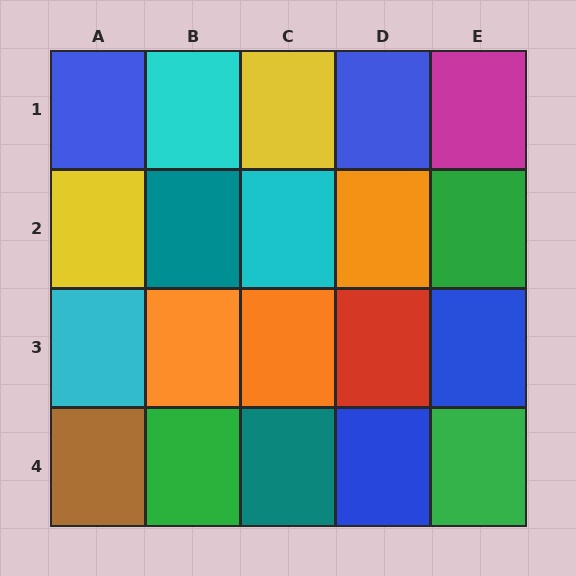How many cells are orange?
3 cells are orange.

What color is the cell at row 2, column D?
Orange.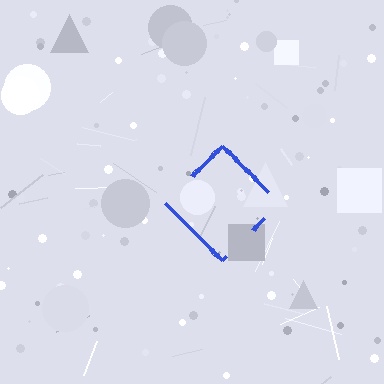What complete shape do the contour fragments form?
The contour fragments form a diamond.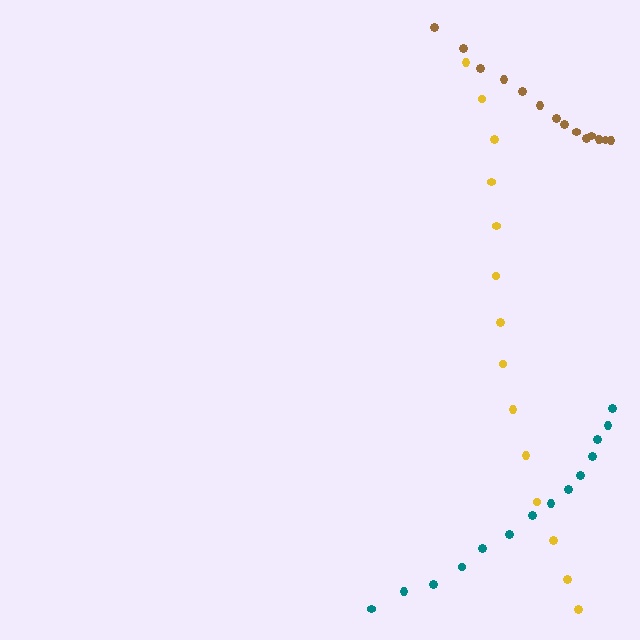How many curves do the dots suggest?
There are 3 distinct paths.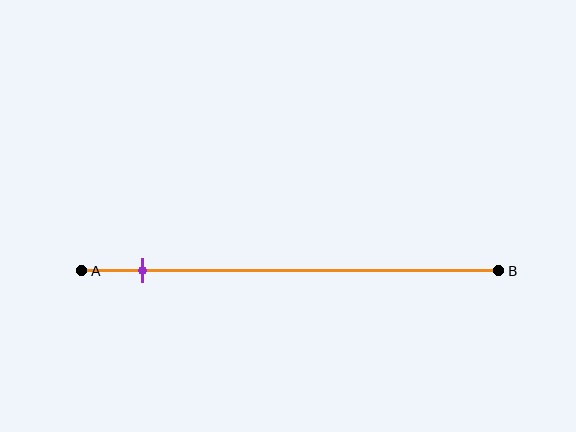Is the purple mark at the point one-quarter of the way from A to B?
No, the mark is at about 15% from A, not at the 25% one-quarter point.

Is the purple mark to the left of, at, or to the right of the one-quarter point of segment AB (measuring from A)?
The purple mark is to the left of the one-quarter point of segment AB.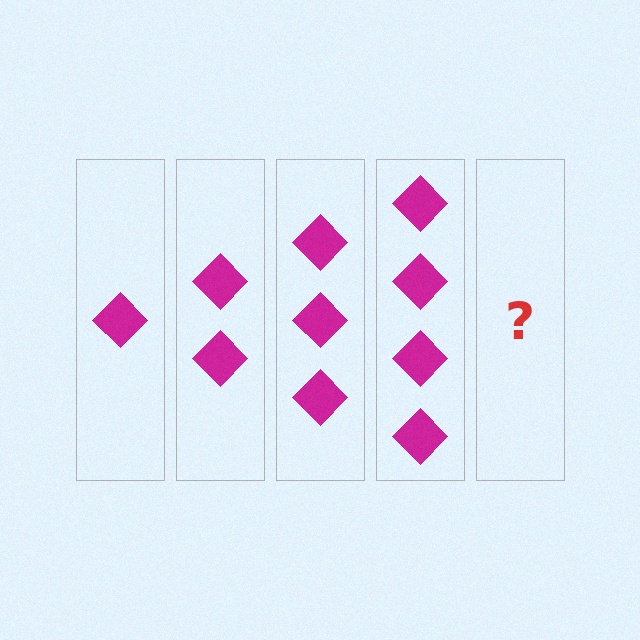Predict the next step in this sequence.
The next step is 5 diamonds.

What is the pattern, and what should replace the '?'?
The pattern is that each step adds one more diamond. The '?' should be 5 diamonds.